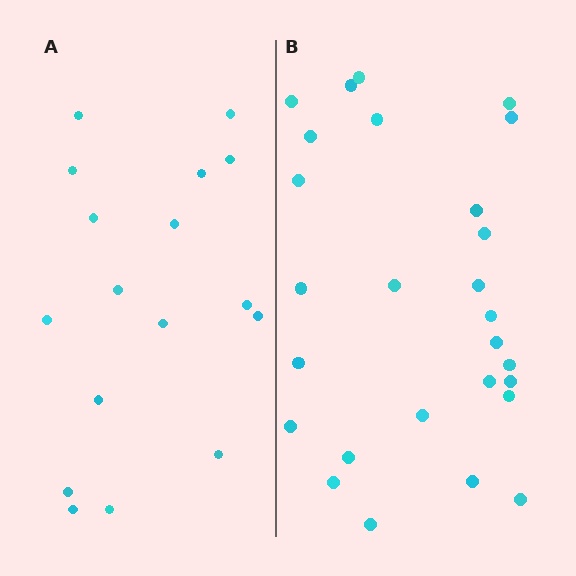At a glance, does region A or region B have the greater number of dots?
Region B (the right region) has more dots.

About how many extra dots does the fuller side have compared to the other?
Region B has roughly 10 or so more dots than region A.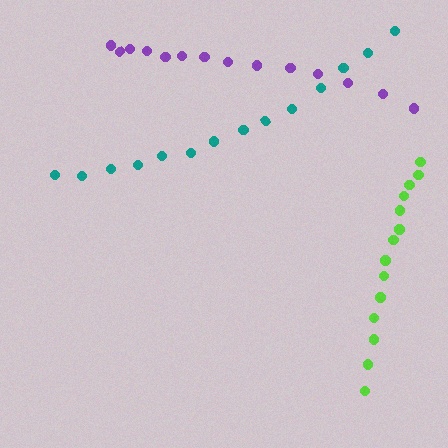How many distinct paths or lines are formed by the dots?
There are 3 distinct paths.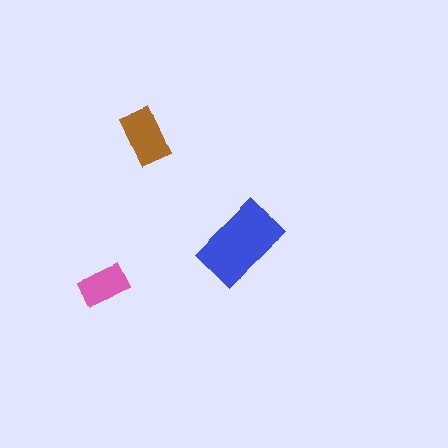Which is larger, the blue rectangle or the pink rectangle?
The blue one.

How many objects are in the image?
There are 3 objects in the image.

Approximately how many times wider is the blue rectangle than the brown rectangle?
About 1.5 times wider.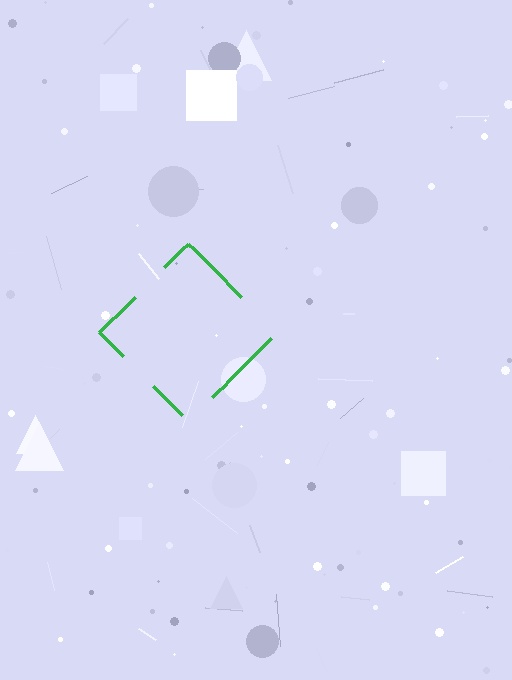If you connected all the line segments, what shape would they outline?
They would outline a diamond.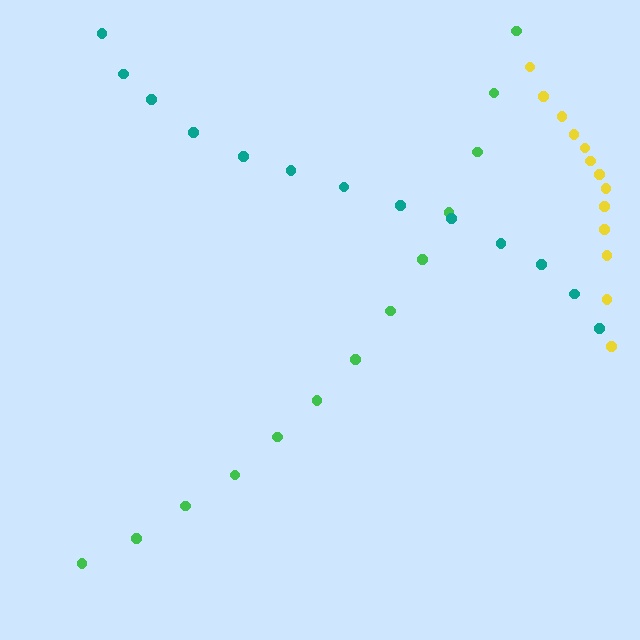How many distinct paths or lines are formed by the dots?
There are 3 distinct paths.